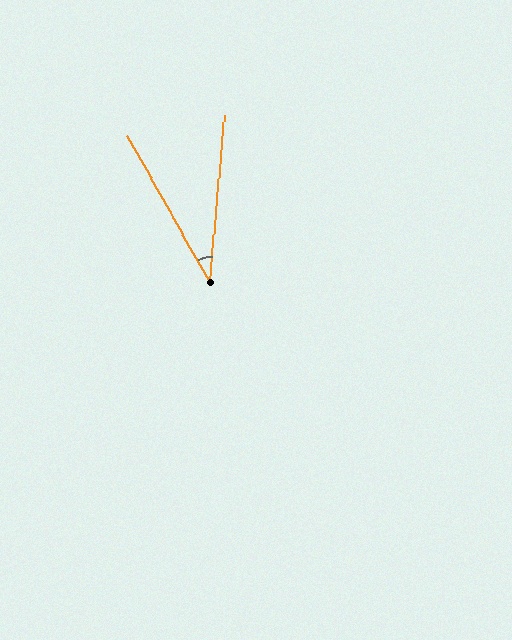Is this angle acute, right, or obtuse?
It is acute.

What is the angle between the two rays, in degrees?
Approximately 34 degrees.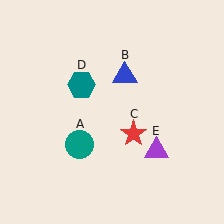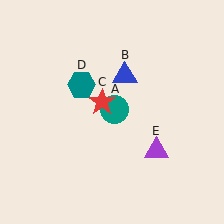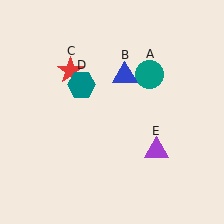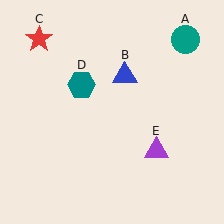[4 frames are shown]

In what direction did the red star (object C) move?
The red star (object C) moved up and to the left.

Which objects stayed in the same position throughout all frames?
Blue triangle (object B) and teal hexagon (object D) and purple triangle (object E) remained stationary.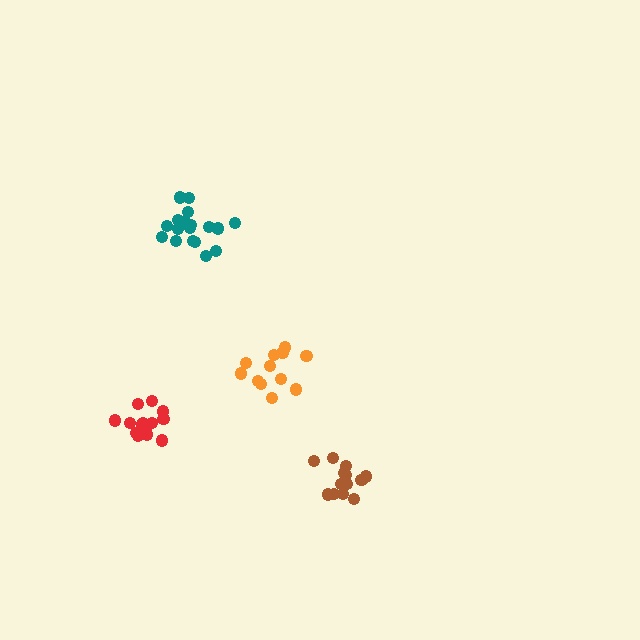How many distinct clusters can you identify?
There are 4 distinct clusters.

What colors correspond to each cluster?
The clusters are colored: red, teal, orange, brown.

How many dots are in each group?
Group 1: 14 dots, Group 2: 19 dots, Group 3: 13 dots, Group 4: 13 dots (59 total).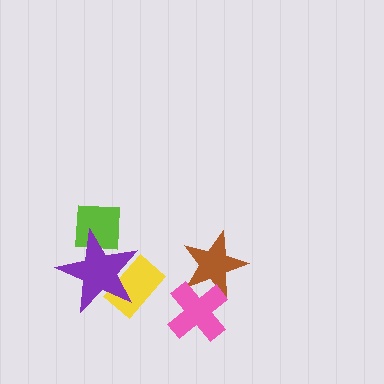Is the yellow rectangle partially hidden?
Yes, it is partially covered by another shape.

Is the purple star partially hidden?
No, no other shape covers it.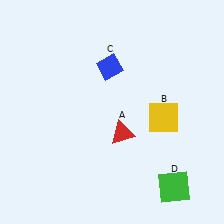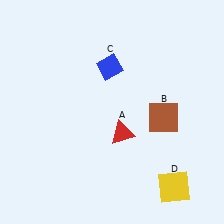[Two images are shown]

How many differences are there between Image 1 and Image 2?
There are 2 differences between the two images.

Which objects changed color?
B changed from yellow to brown. D changed from green to yellow.